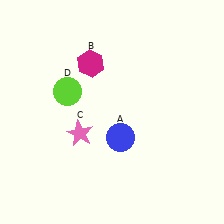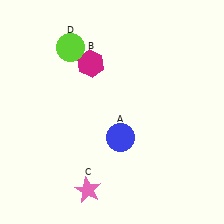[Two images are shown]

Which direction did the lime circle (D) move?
The lime circle (D) moved up.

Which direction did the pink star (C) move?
The pink star (C) moved down.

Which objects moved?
The objects that moved are: the pink star (C), the lime circle (D).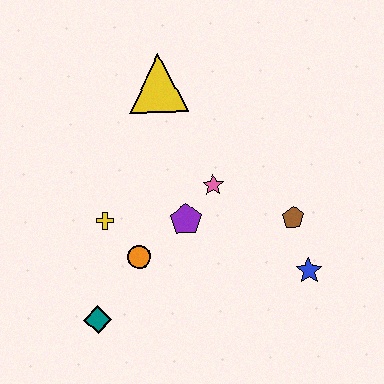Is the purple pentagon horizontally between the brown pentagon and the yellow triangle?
Yes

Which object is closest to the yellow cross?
The orange circle is closest to the yellow cross.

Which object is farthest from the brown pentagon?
The teal diamond is farthest from the brown pentagon.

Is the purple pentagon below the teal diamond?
No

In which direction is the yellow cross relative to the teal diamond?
The yellow cross is above the teal diamond.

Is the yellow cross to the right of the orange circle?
No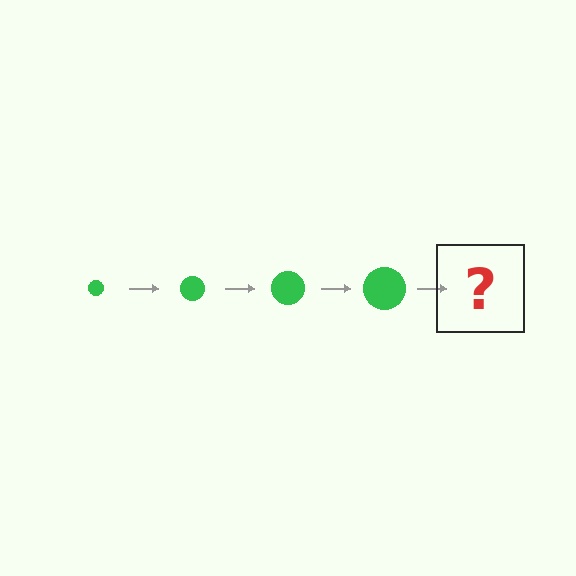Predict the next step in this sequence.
The next step is a green circle, larger than the previous one.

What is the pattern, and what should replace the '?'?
The pattern is that the circle gets progressively larger each step. The '?' should be a green circle, larger than the previous one.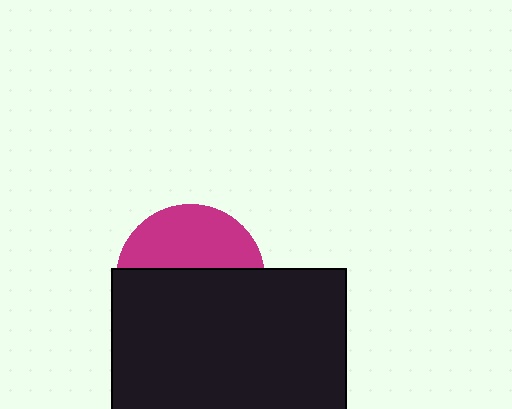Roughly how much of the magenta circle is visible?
A small part of it is visible (roughly 40%).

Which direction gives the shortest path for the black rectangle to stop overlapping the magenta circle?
Moving down gives the shortest separation.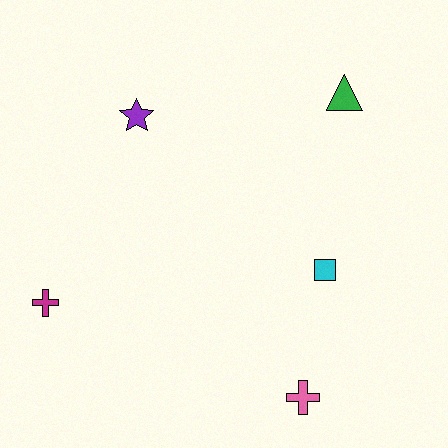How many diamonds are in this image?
There are no diamonds.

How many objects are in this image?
There are 5 objects.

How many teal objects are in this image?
There are no teal objects.